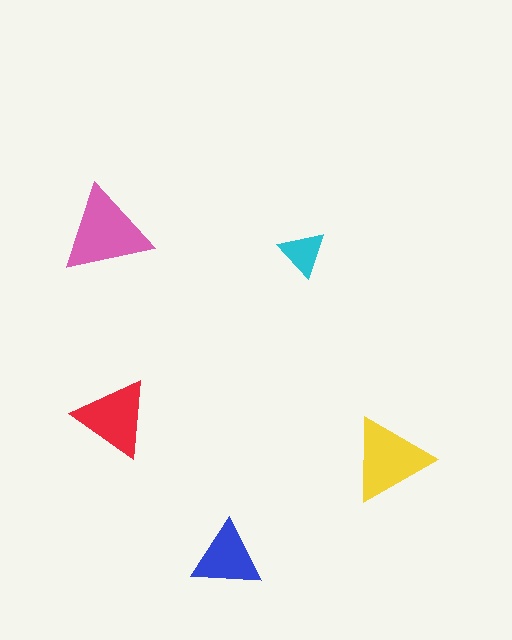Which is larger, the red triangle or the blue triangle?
The red one.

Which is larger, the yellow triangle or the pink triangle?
The pink one.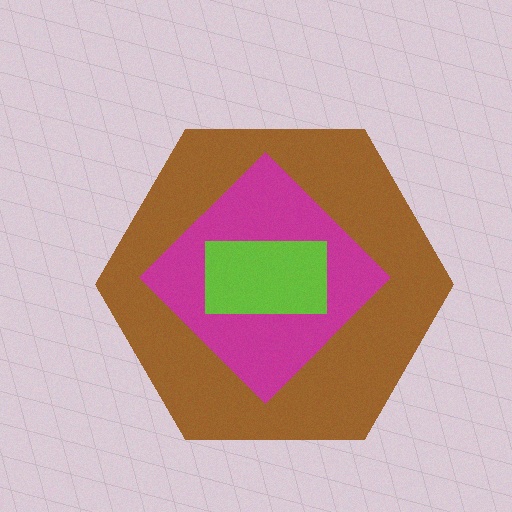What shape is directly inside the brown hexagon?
The magenta diamond.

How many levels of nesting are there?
3.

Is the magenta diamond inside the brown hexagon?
Yes.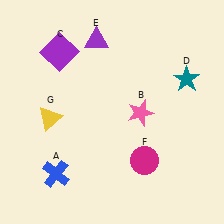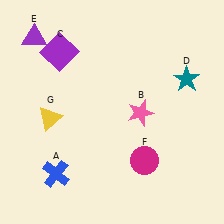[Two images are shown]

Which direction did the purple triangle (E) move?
The purple triangle (E) moved left.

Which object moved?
The purple triangle (E) moved left.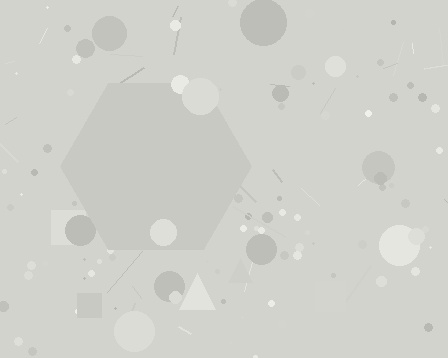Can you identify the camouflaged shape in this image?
The camouflaged shape is a hexagon.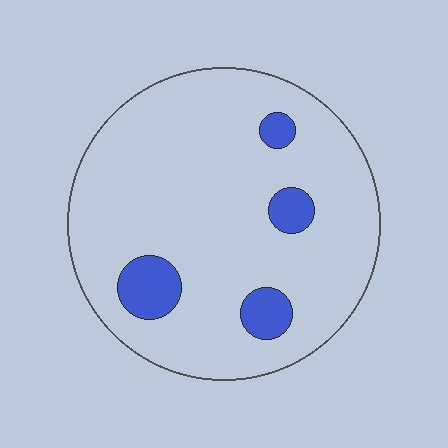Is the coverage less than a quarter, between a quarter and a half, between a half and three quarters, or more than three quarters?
Less than a quarter.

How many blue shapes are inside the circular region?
4.